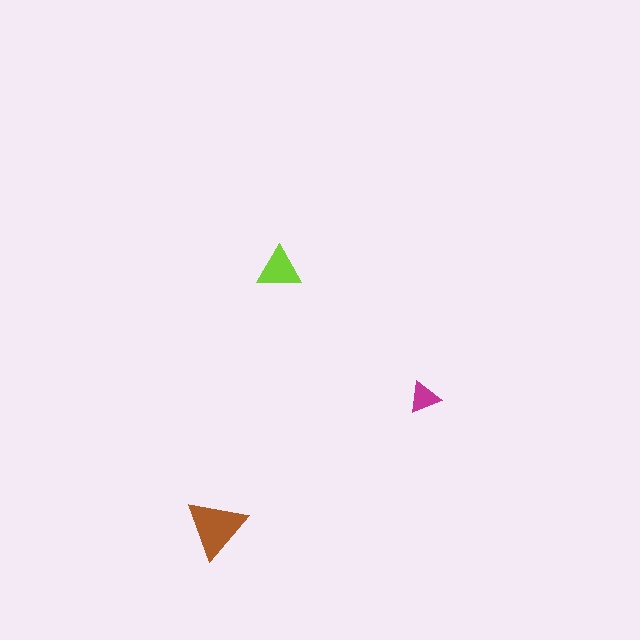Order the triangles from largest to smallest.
the brown one, the lime one, the magenta one.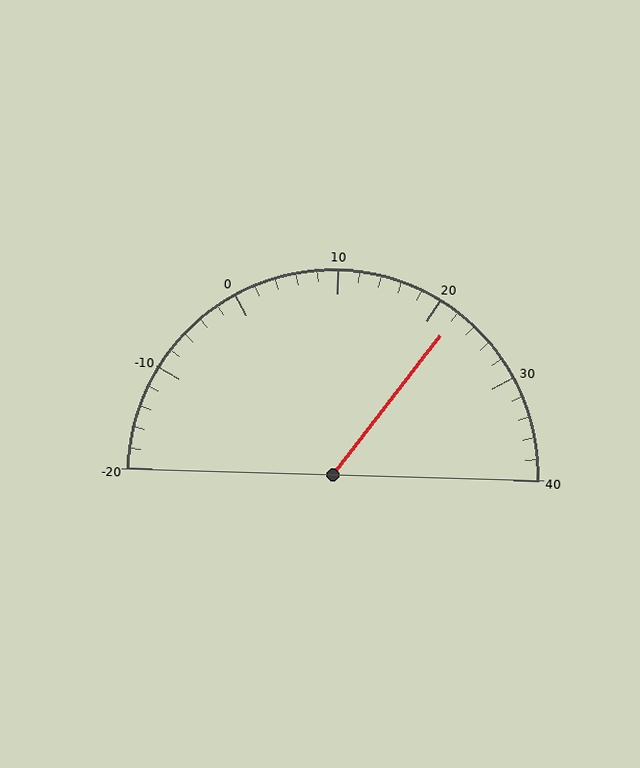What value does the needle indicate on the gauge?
The needle indicates approximately 22.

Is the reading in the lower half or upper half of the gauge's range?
The reading is in the upper half of the range (-20 to 40).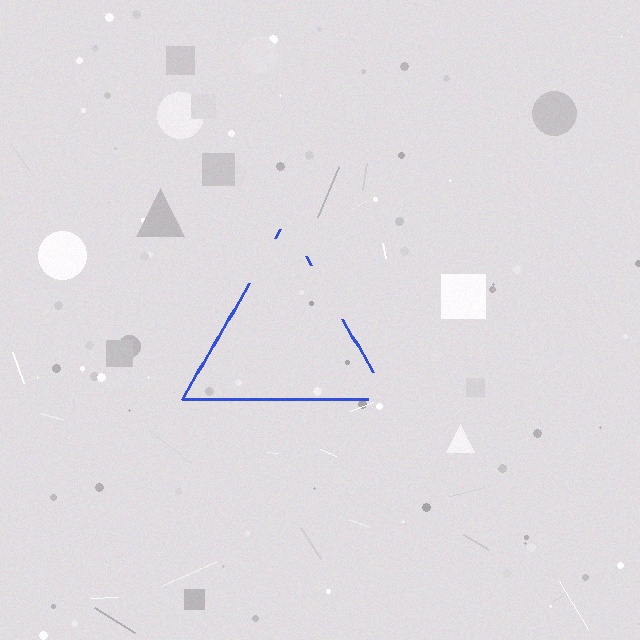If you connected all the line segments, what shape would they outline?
They would outline a triangle.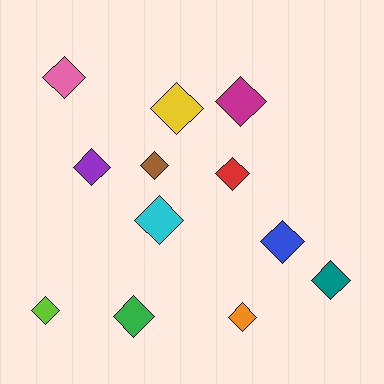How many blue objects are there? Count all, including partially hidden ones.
There is 1 blue object.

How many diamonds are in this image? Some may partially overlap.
There are 12 diamonds.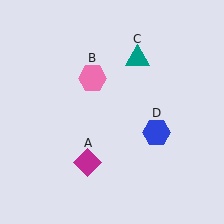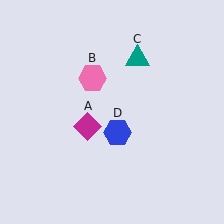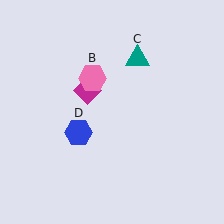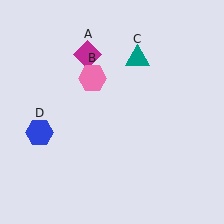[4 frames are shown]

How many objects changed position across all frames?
2 objects changed position: magenta diamond (object A), blue hexagon (object D).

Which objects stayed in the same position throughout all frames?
Pink hexagon (object B) and teal triangle (object C) remained stationary.